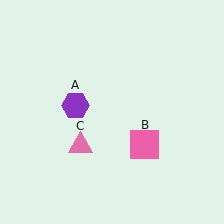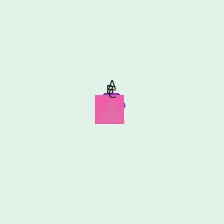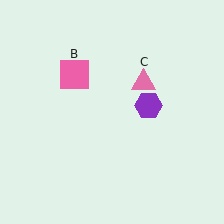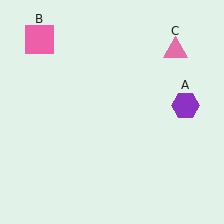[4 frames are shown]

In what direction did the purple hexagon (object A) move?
The purple hexagon (object A) moved right.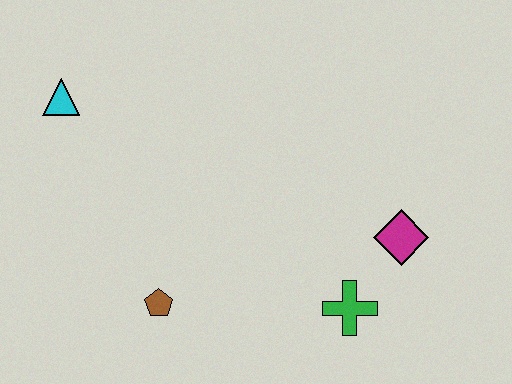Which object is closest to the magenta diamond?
The green cross is closest to the magenta diamond.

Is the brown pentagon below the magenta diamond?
Yes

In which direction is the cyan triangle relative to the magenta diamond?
The cyan triangle is to the left of the magenta diamond.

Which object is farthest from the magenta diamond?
The cyan triangle is farthest from the magenta diamond.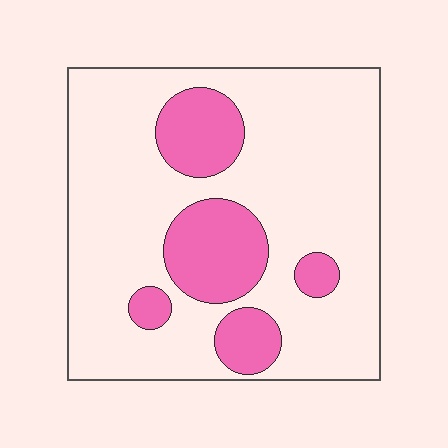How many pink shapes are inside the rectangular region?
5.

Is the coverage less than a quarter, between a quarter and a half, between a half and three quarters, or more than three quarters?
Less than a quarter.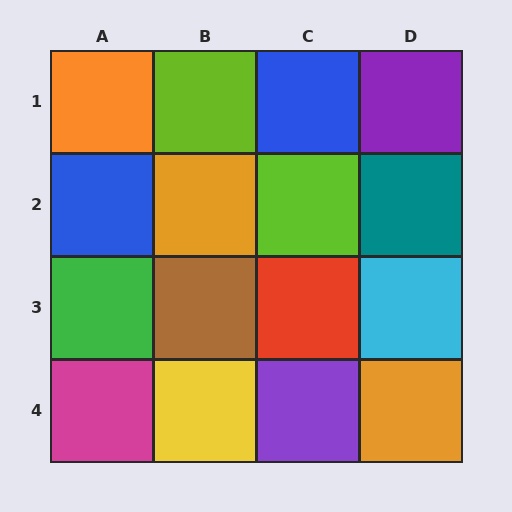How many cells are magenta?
1 cell is magenta.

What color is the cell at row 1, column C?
Blue.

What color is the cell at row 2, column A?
Blue.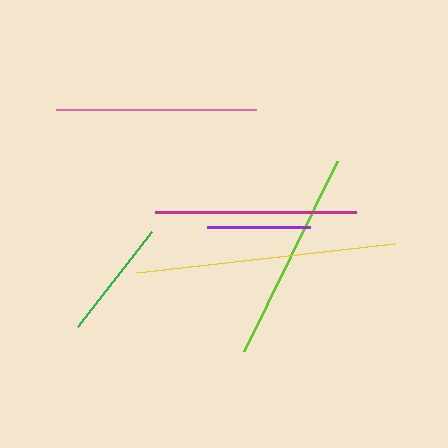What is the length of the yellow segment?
The yellow segment is approximately 258 pixels long.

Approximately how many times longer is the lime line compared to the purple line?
The lime line is approximately 2.1 times the length of the purple line.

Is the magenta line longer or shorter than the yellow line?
The yellow line is longer than the magenta line.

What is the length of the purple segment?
The purple segment is approximately 103 pixels long.